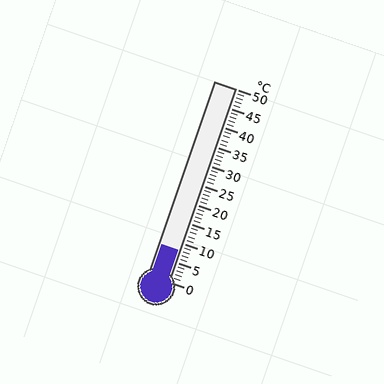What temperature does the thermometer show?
The thermometer shows approximately 8°C.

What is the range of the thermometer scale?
The thermometer scale ranges from 0°C to 50°C.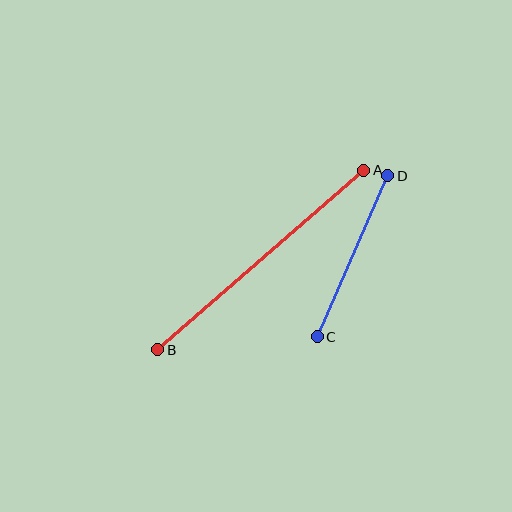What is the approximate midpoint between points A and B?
The midpoint is at approximately (261, 260) pixels.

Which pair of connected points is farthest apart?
Points A and B are farthest apart.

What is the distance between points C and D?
The distance is approximately 175 pixels.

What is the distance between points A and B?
The distance is approximately 274 pixels.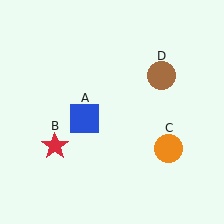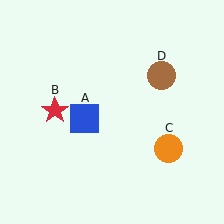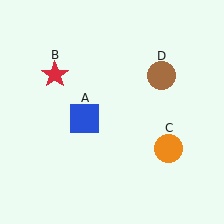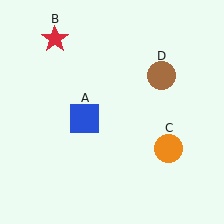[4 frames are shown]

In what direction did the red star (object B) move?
The red star (object B) moved up.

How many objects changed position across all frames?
1 object changed position: red star (object B).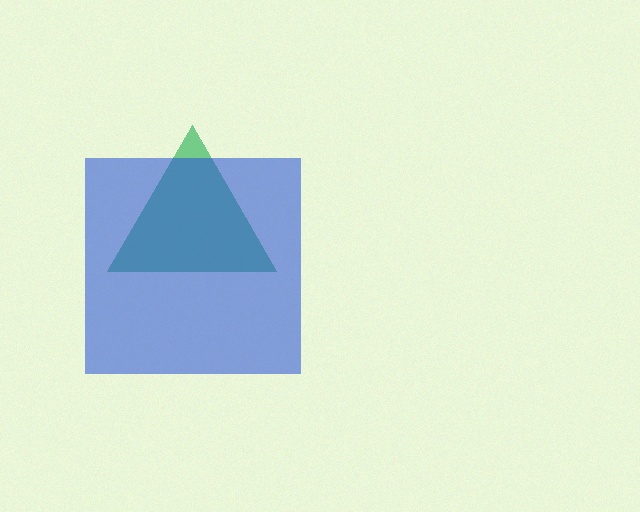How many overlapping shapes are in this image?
There are 2 overlapping shapes in the image.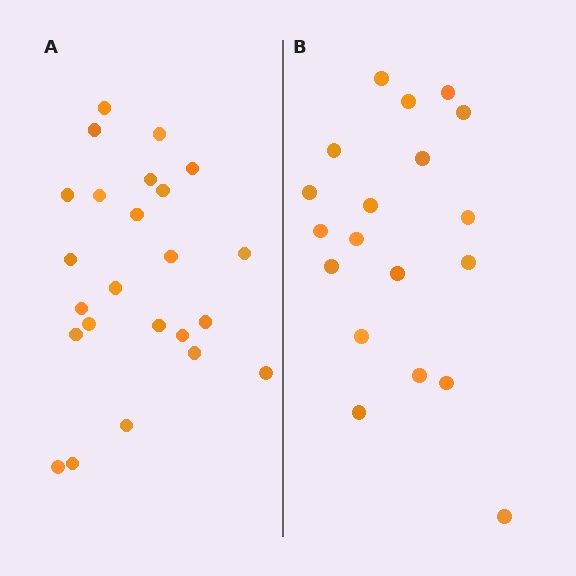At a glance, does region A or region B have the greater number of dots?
Region A (the left region) has more dots.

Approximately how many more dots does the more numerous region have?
Region A has about 5 more dots than region B.